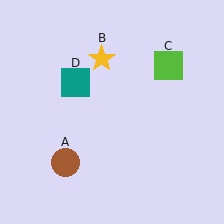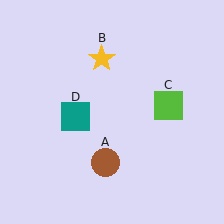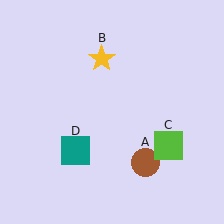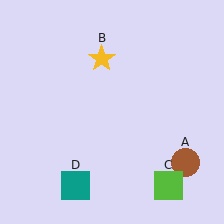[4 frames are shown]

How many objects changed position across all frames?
3 objects changed position: brown circle (object A), lime square (object C), teal square (object D).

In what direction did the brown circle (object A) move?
The brown circle (object A) moved right.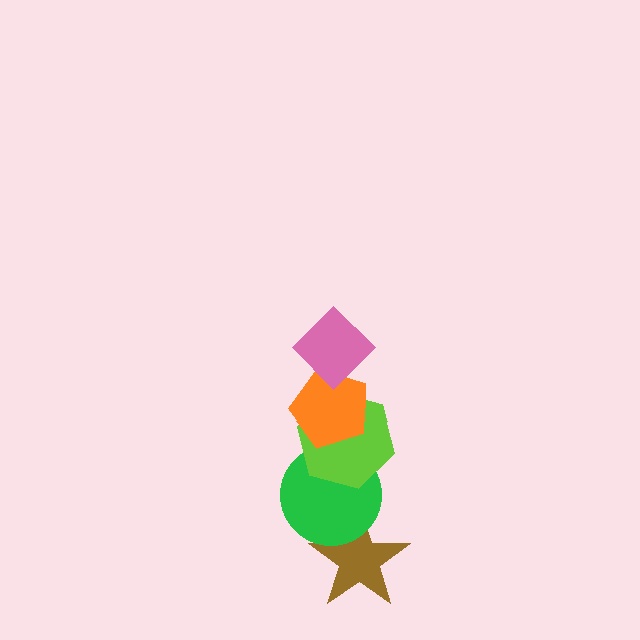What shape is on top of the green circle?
The lime hexagon is on top of the green circle.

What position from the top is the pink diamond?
The pink diamond is 1st from the top.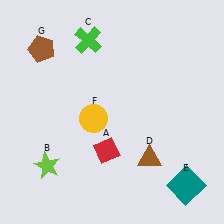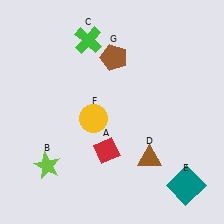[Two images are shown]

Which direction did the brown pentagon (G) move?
The brown pentagon (G) moved right.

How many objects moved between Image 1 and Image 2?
1 object moved between the two images.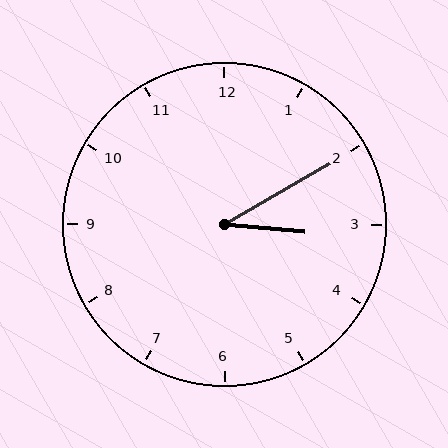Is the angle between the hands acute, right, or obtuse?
It is acute.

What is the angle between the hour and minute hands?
Approximately 35 degrees.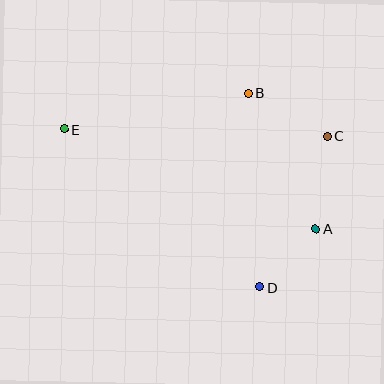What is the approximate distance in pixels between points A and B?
The distance between A and B is approximately 151 pixels.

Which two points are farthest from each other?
Points A and E are farthest from each other.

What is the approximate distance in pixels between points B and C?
The distance between B and C is approximately 90 pixels.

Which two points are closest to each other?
Points A and D are closest to each other.